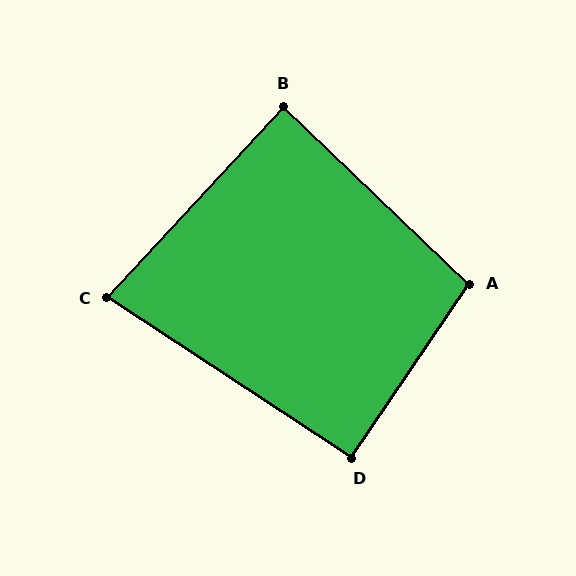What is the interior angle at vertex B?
Approximately 89 degrees (approximately right).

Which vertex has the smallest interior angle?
C, at approximately 80 degrees.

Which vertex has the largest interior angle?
A, at approximately 100 degrees.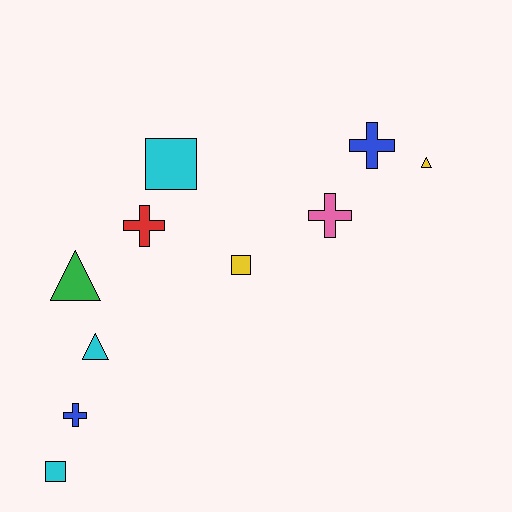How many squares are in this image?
There are 3 squares.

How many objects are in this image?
There are 10 objects.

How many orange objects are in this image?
There are no orange objects.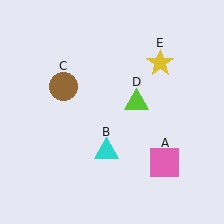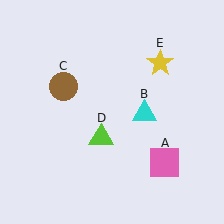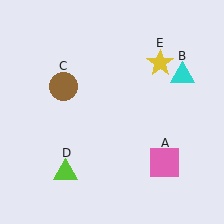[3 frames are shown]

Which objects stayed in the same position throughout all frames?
Pink square (object A) and brown circle (object C) and yellow star (object E) remained stationary.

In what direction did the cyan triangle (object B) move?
The cyan triangle (object B) moved up and to the right.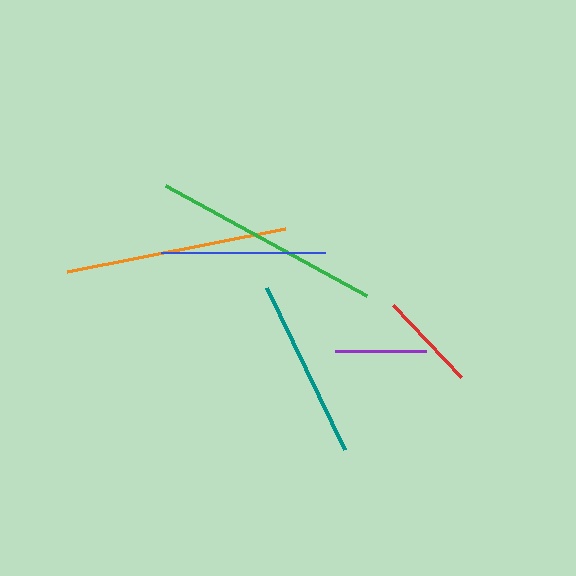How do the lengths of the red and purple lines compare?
The red and purple lines are approximately the same length.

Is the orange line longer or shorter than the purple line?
The orange line is longer than the purple line.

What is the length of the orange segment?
The orange segment is approximately 222 pixels long.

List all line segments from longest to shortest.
From longest to shortest: green, orange, teal, blue, red, purple.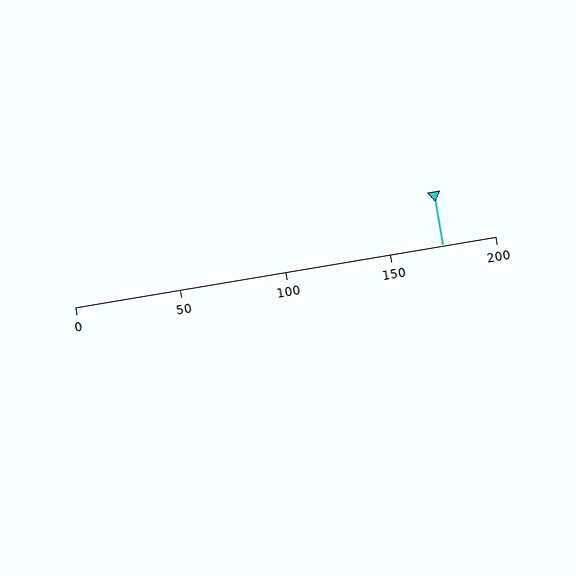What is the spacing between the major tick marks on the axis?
The major ticks are spaced 50 apart.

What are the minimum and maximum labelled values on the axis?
The axis runs from 0 to 200.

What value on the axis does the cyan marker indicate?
The marker indicates approximately 175.